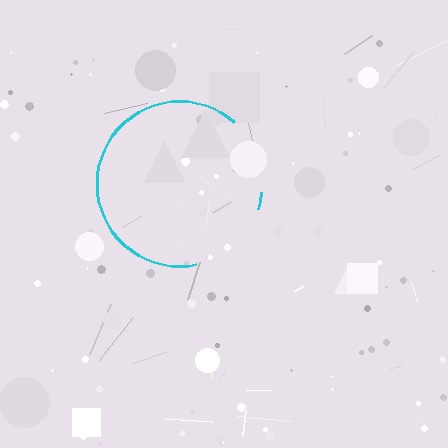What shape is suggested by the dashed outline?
The dashed outline suggests a circle.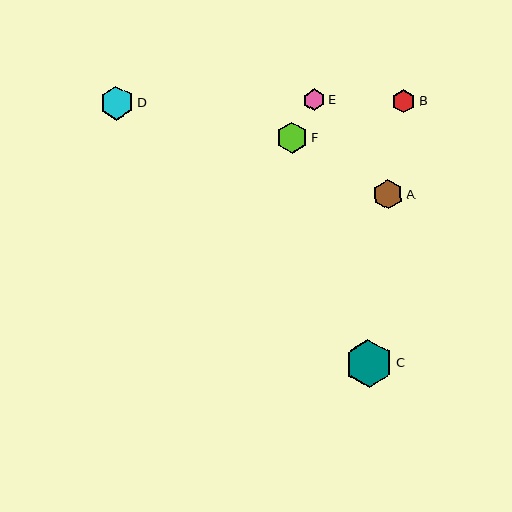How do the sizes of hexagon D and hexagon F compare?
Hexagon D and hexagon F are approximately the same size.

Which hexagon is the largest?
Hexagon C is the largest with a size of approximately 48 pixels.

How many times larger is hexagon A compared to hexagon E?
Hexagon A is approximately 1.4 times the size of hexagon E.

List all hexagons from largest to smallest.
From largest to smallest: C, D, F, A, B, E.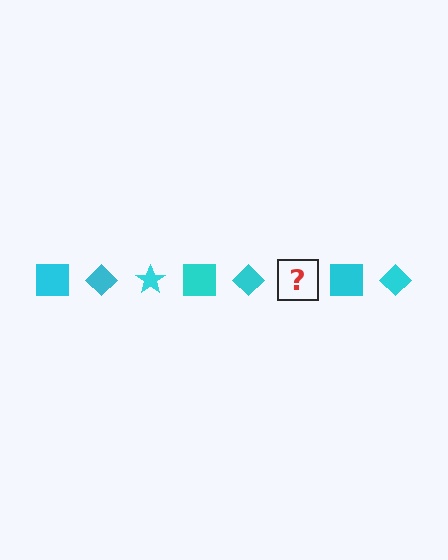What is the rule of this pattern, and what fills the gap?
The rule is that the pattern cycles through square, diamond, star shapes in cyan. The gap should be filled with a cyan star.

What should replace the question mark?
The question mark should be replaced with a cyan star.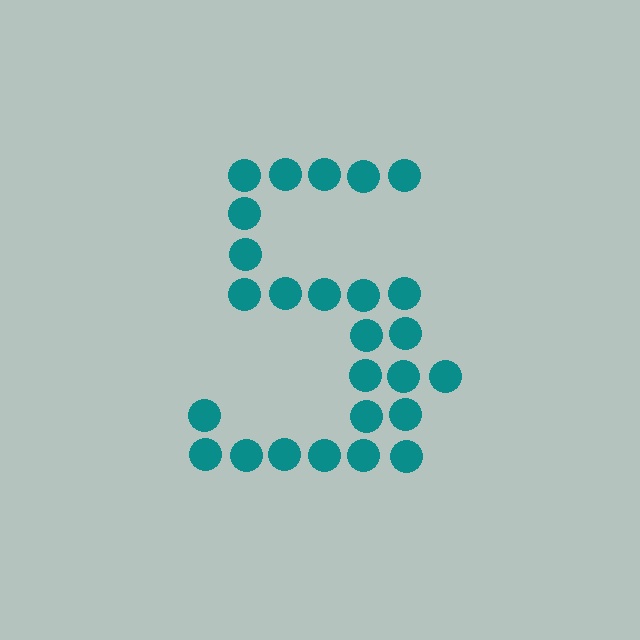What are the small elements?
The small elements are circles.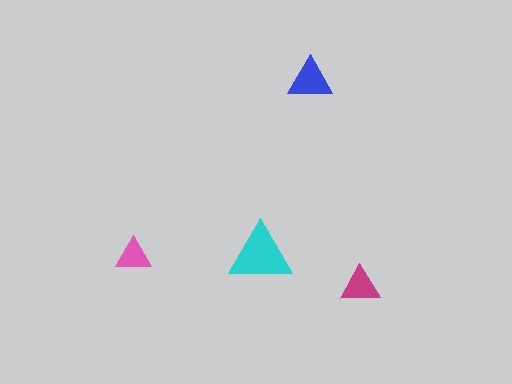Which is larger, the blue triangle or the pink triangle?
The blue one.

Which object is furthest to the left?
The pink triangle is leftmost.